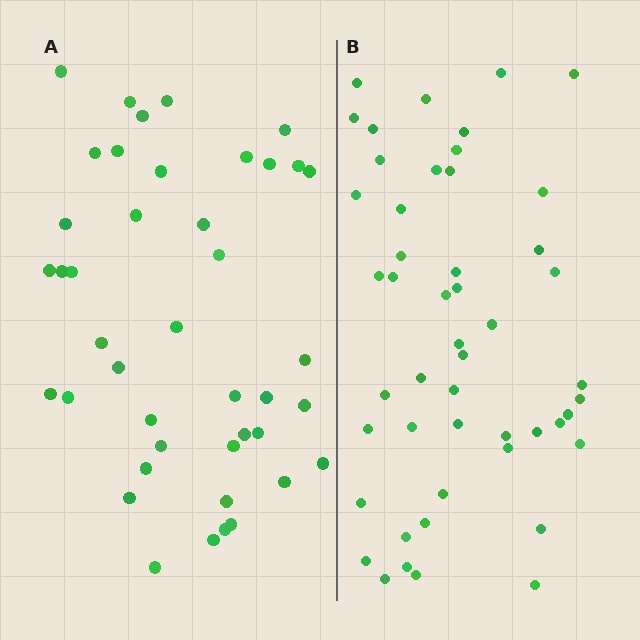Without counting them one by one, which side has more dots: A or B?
Region B (the right region) has more dots.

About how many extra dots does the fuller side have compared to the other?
Region B has roughly 8 or so more dots than region A.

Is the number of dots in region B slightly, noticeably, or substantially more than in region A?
Region B has only slightly more — the two regions are fairly close. The ratio is roughly 1.2 to 1.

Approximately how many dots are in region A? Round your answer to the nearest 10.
About 40 dots. (The exact count is 42, which rounds to 40.)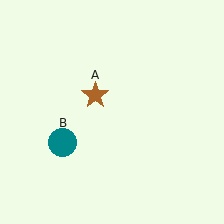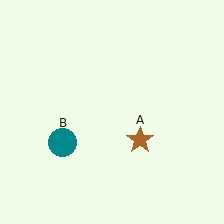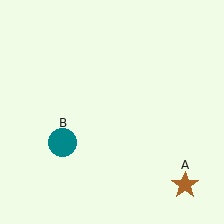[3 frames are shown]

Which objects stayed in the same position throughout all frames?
Teal circle (object B) remained stationary.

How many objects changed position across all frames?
1 object changed position: brown star (object A).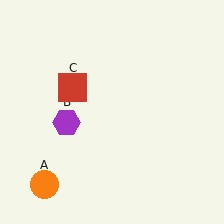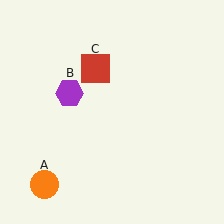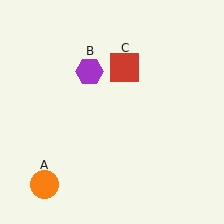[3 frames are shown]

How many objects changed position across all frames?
2 objects changed position: purple hexagon (object B), red square (object C).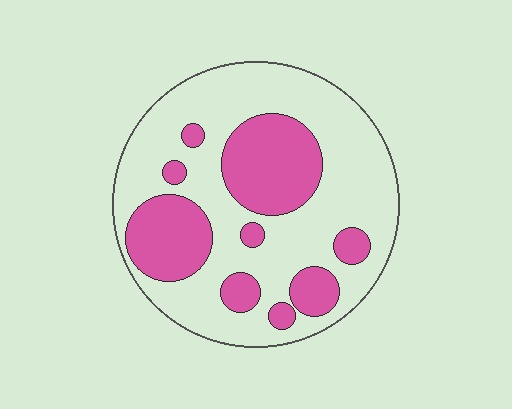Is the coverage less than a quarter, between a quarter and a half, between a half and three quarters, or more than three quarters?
Between a quarter and a half.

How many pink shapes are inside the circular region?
9.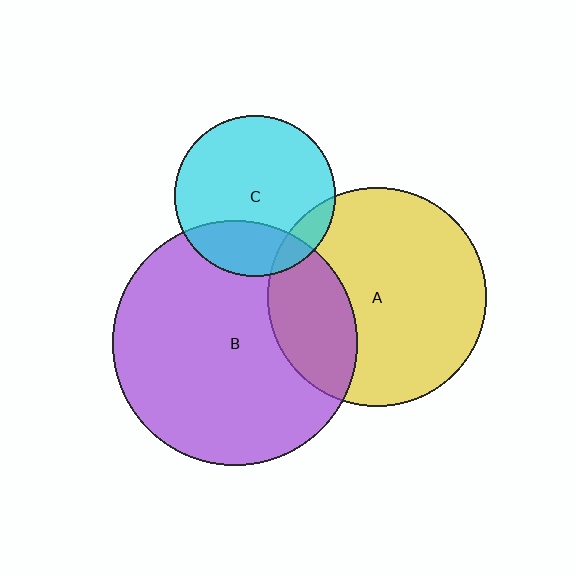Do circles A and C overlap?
Yes.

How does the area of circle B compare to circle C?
Approximately 2.3 times.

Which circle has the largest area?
Circle B (purple).